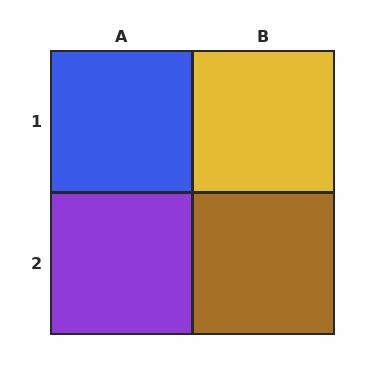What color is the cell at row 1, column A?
Blue.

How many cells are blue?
1 cell is blue.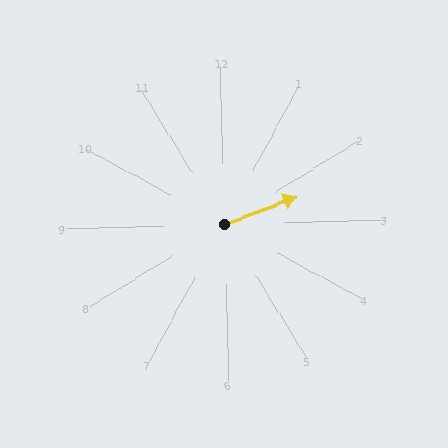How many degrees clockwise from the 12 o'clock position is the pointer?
Approximately 71 degrees.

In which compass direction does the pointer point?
East.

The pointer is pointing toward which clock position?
Roughly 2 o'clock.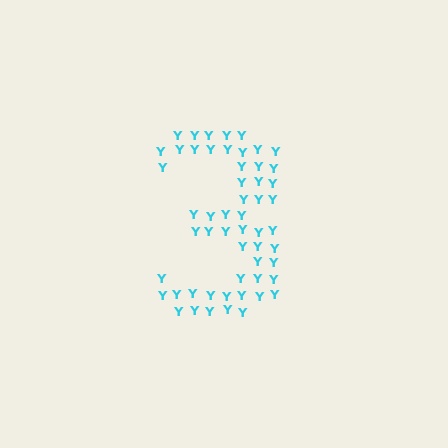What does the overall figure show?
The overall figure shows the digit 3.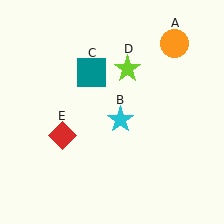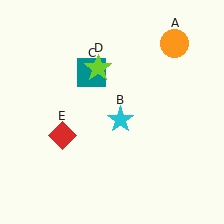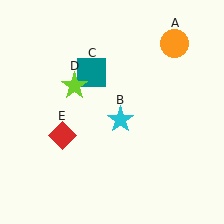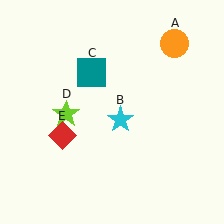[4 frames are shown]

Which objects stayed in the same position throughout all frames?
Orange circle (object A) and cyan star (object B) and teal square (object C) and red diamond (object E) remained stationary.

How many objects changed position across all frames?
1 object changed position: lime star (object D).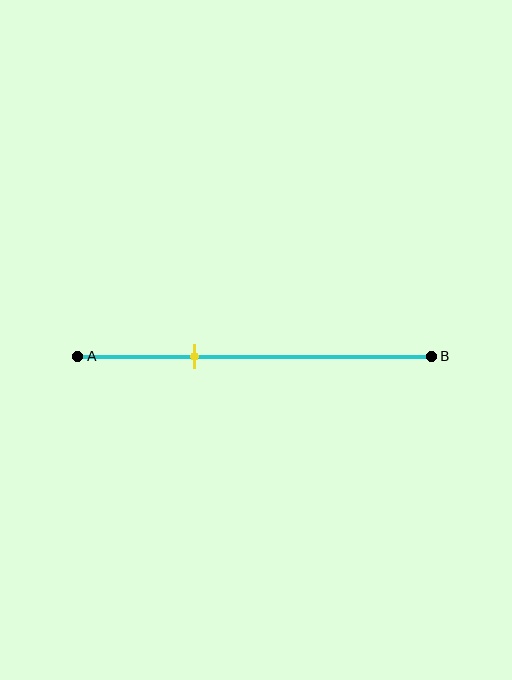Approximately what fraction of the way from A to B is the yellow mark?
The yellow mark is approximately 35% of the way from A to B.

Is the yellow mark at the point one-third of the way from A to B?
Yes, the mark is approximately at the one-third point.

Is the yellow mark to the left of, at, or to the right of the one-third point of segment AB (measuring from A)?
The yellow mark is approximately at the one-third point of segment AB.